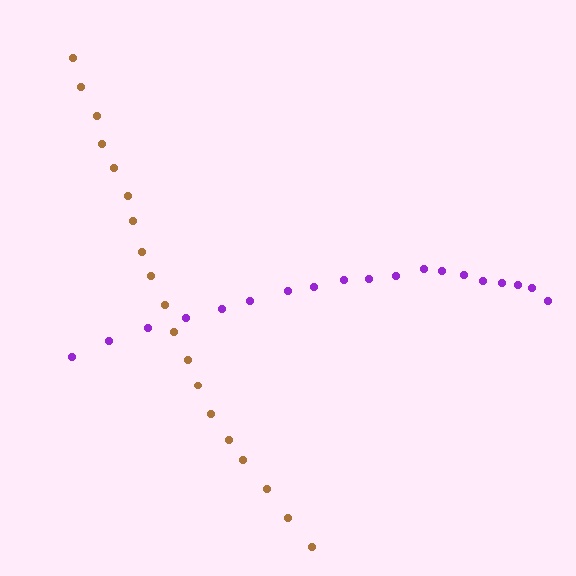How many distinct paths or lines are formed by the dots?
There are 2 distinct paths.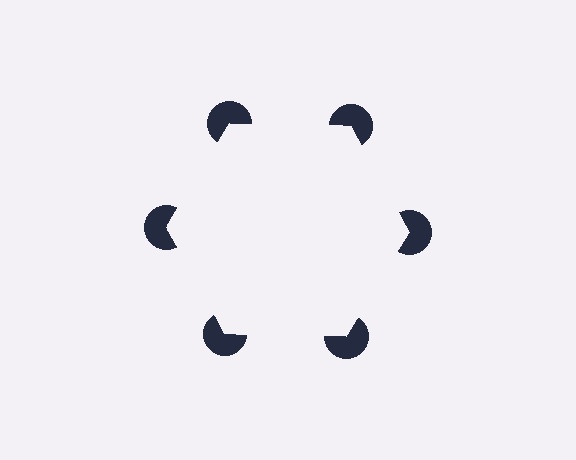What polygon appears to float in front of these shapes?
An illusory hexagon — its edges are inferred from the aligned wedge cuts in the pac-man discs, not physically drawn.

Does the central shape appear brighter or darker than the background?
It typically appears slightly brighter than the background, even though no actual brightness change is drawn.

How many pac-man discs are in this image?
There are 6 — one at each vertex of the illusory hexagon.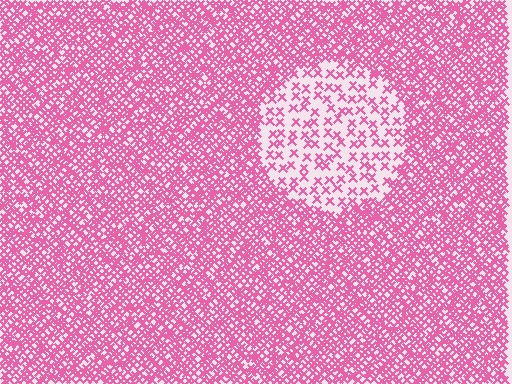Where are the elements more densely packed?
The elements are more densely packed outside the circle boundary.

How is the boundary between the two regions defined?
The boundary is defined by a change in element density (approximately 2.8x ratio). All elements are the same color, size, and shape.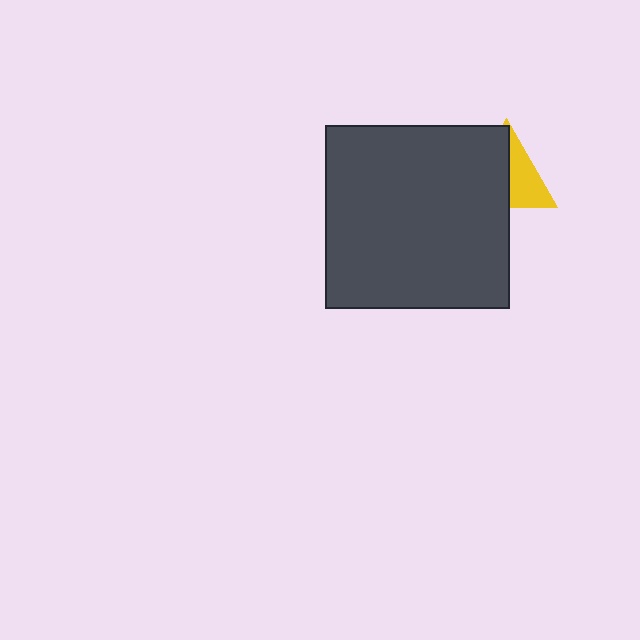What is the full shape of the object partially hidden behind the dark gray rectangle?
The partially hidden object is a yellow triangle.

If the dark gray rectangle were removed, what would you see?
You would see the complete yellow triangle.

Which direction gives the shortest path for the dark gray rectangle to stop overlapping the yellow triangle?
Moving left gives the shortest separation.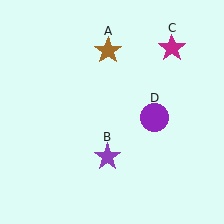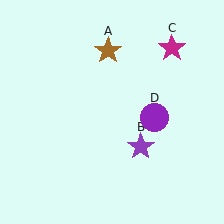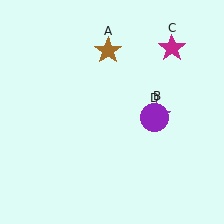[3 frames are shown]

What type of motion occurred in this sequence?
The purple star (object B) rotated counterclockwise around the center of the scene.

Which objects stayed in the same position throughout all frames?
Brown star (object A) and magenta star (object C) and purple circle (object D) remained stationary.